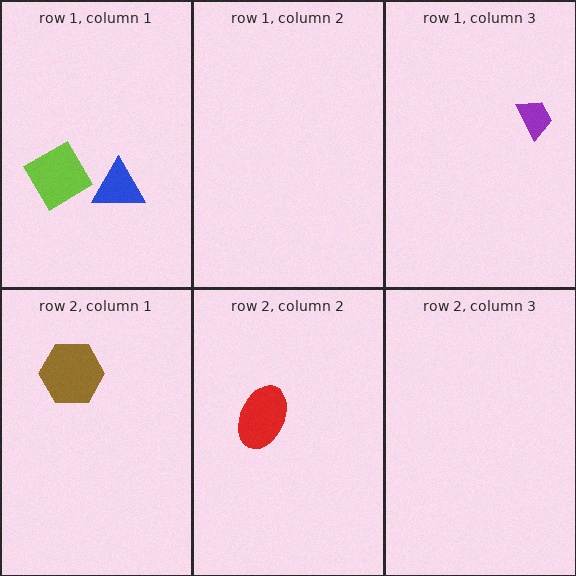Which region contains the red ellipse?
The row 2, column 2 region.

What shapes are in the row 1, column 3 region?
The purple trapezoid.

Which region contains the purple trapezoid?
The row 1, column 3 region.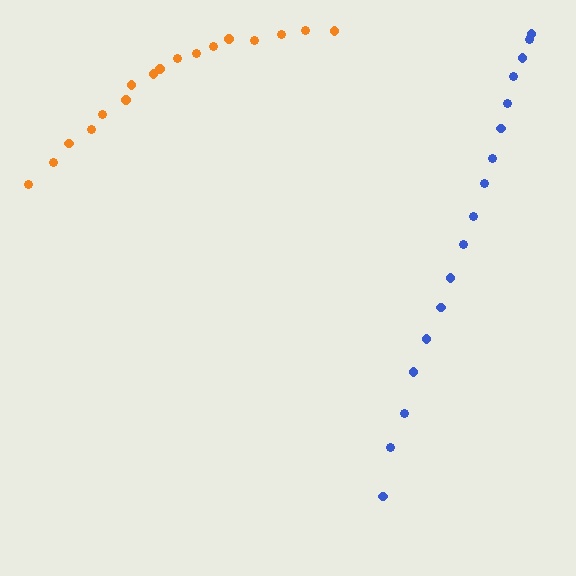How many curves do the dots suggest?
There are 2 distinct paths.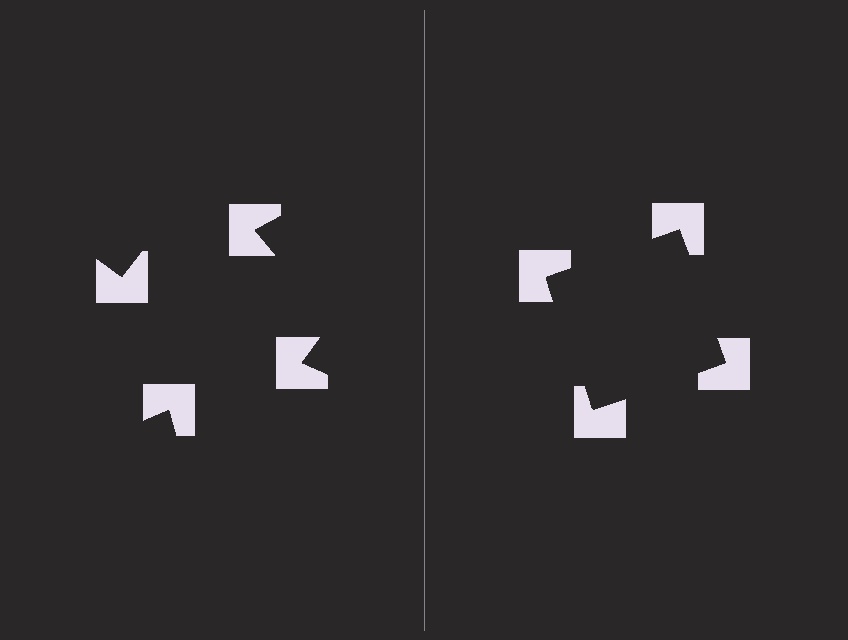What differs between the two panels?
The notched squares are positioned identically on both sides; only the wedge orientations differ. On the right they align to a square; on the left they are misaligned.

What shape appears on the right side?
An illusory square.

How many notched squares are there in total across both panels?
8 — 4 on each side.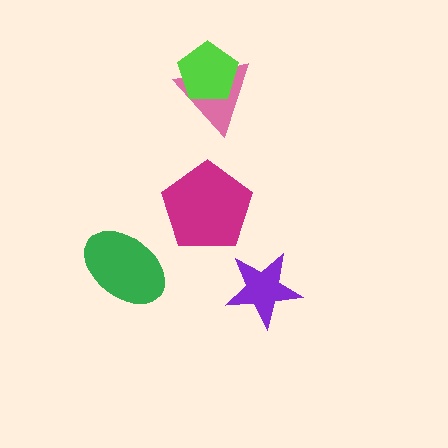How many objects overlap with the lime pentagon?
1 object overlaps with the lime pentagon.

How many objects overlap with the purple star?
0 objects overlap with the purple star.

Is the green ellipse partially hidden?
No, no other shape covers it.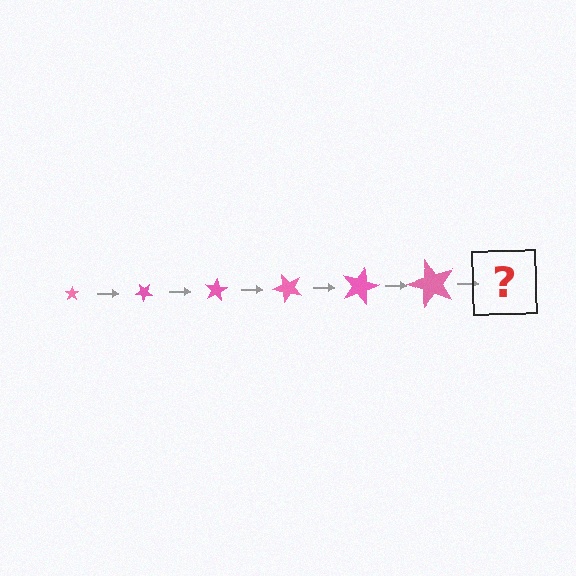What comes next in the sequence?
The next element should be a star, larger than the previous one and rotated 240 degrees from the start.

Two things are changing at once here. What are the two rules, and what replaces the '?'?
The two rules are that the star grows larger each step and it rotates 40 degrees each step. The '?' should be a star, larger than the previous one and rotated 240 degrees from the start.